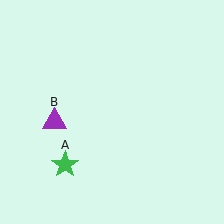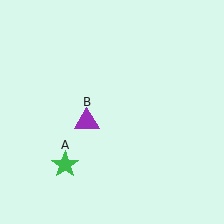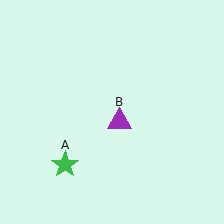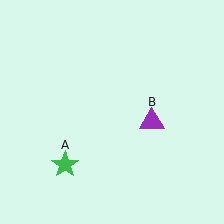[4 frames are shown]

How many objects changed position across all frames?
1 object changed position: purple triangle (object B).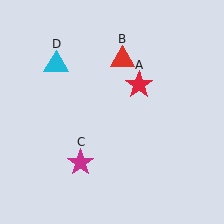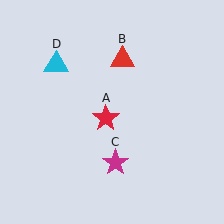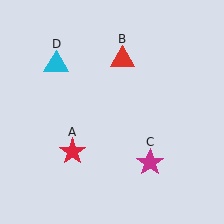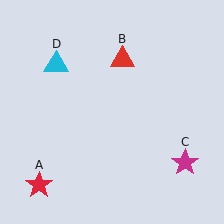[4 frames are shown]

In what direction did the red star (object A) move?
The red star (object A) moved down and to the left.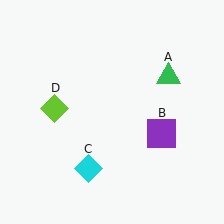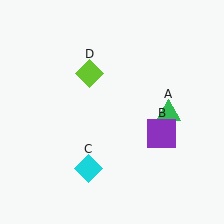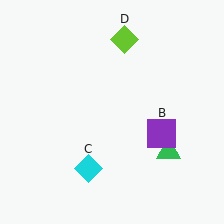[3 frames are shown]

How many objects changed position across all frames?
2 objects changed position: green triangle (object A), lime diamond (object D).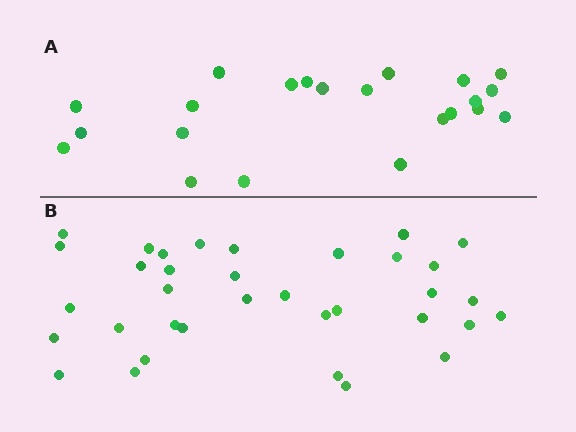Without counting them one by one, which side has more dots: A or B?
Region B (the bottom region) has more dots.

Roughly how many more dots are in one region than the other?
Region B has approximately 15 more dots than region A.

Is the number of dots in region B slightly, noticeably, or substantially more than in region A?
Region B has substantially more. The ratio is roughly 1.6 to 1.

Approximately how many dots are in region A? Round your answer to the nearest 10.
About 20 dots. (The exact count is 22, which rounds to 20.)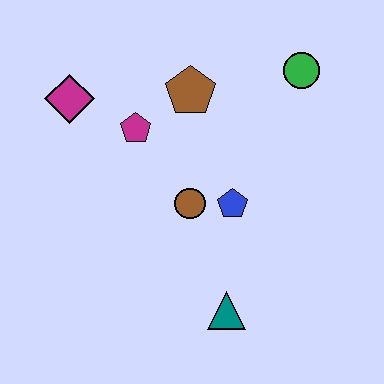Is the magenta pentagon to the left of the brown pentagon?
Yes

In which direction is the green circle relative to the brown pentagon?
The green circle is to the right of the brown pentagon.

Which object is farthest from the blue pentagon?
The magenta diamond is farthest from the blue pentagon.